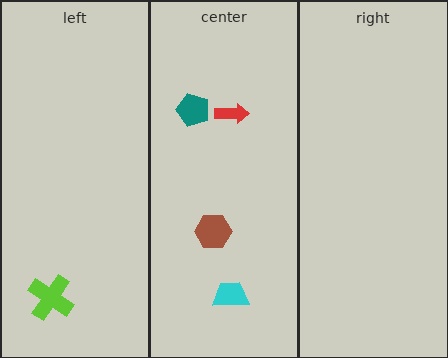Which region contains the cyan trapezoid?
The center region.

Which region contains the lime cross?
The left region.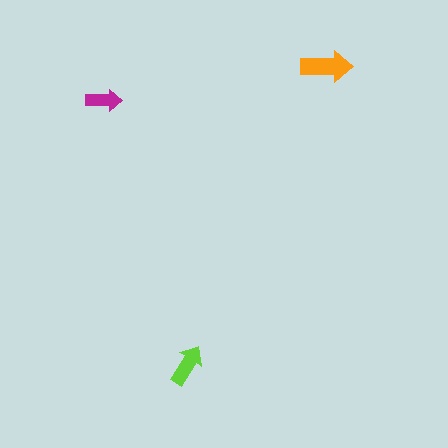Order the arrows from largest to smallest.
the orange one, the lime one, the magenta one.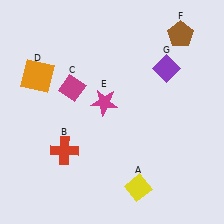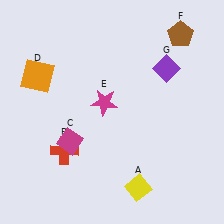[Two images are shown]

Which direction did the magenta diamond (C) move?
The magenta diamond (C) moved down.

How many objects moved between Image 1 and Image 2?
1 object moved between the two images.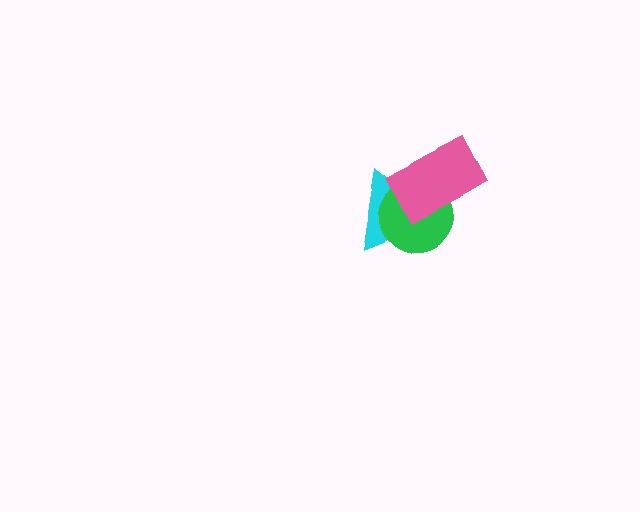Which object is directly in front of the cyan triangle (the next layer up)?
The green circle is directly in front of the cyan triangle.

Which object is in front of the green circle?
The pink rectangle is in front of the green circle.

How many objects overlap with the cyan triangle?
2 objects overlap with the cyan triangle.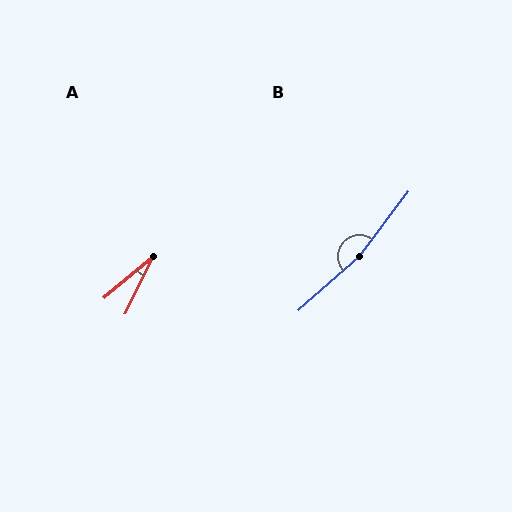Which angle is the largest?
B, at approximately 168 degrees.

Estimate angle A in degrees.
Approximately 24 degrees.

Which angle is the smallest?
A, at approximately 24 degrees.